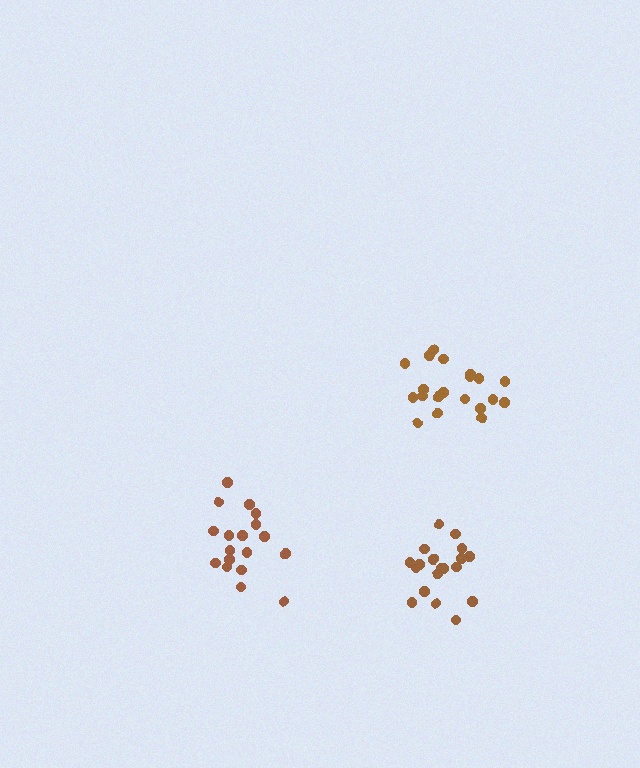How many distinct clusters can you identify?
There are 3 distinct clusters.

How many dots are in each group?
Group 1: 18 dots, Group 2: 19 dots, Group 3: 21 dots (58 total).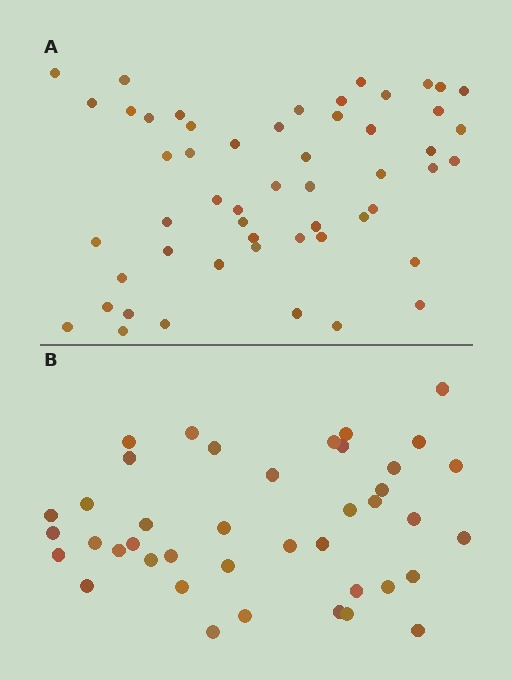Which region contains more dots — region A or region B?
Region A (the top region) has more dots.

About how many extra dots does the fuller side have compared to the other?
Region A has roughly 12 or so more dots than region B.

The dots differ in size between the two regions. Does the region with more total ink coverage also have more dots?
No. Region B has more total ink coverage because its dots are larger, but region A actually contains more individual dots. Total area can be misleading — the number of items is what matters here.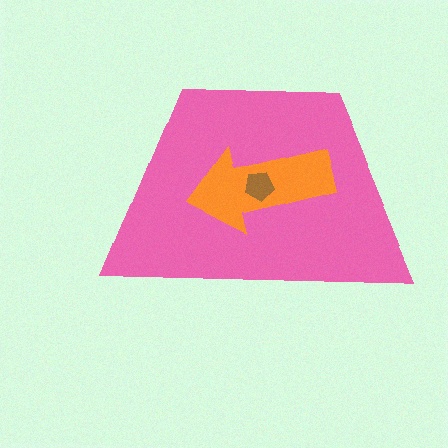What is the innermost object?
The brown pentagon.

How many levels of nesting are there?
3.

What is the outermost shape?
The pink trapezoid.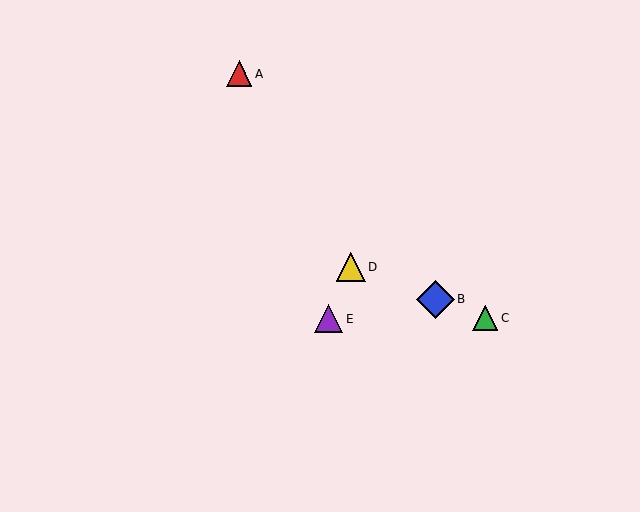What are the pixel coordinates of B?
Object B is at (436, 299).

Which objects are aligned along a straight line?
Objects B, C, D are aligned along a straight line.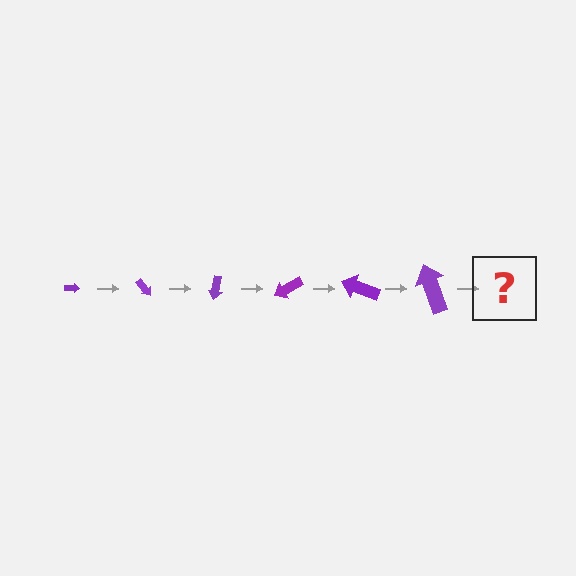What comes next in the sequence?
The next element should be an arrow, larger than the previous one and rotated 300 degrees from the start.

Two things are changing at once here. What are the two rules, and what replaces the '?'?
The two rules are that the arrow grows larger each step and it rotates 50 degrees each step. The '?' should be an arrow, larger than the previous one and rotated 300 degrees from the start.